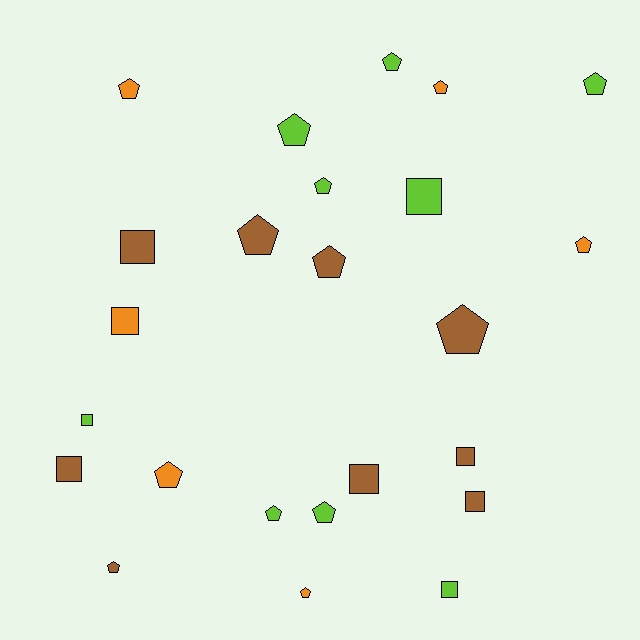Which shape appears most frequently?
Pentagon, with 15 objects.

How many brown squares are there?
There are 5 brown squares.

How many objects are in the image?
There are 24 objects.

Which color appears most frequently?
Brown, with 9 objects.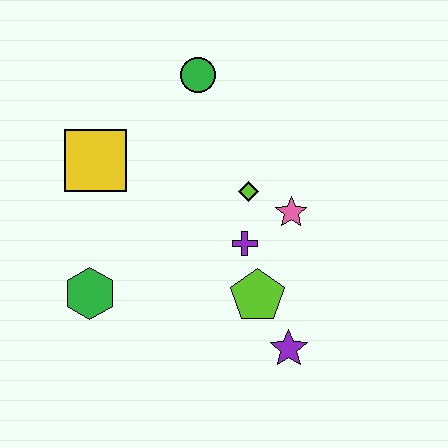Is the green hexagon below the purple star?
No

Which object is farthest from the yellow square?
The purple star is farthest from the yellow square.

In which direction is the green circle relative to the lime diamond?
The green circle is above the lime diamond.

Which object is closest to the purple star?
The lime pentagon is closest to the purple star.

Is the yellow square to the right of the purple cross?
No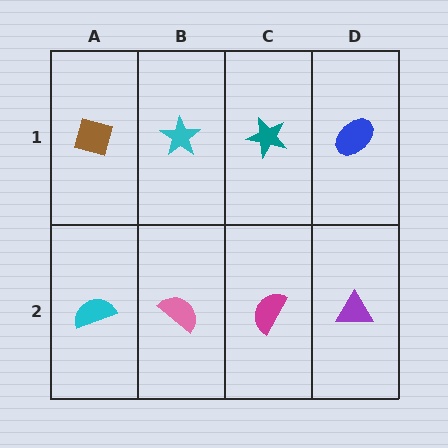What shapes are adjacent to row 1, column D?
A purple triangle (row 2, column D), a teal star (row 1, column C).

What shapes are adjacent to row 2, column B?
A cyan star (row 1, column B), a cyan semicircle (row 2, column A), a magenta semicircle (row 2, column C).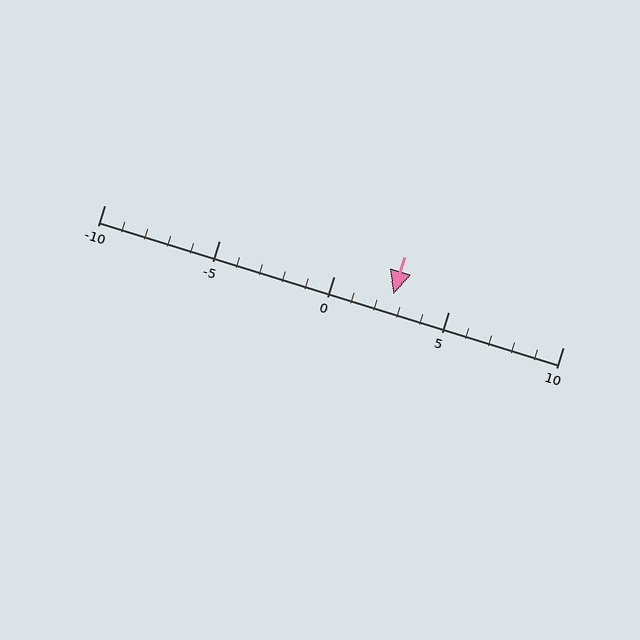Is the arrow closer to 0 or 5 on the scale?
The arrow is closer to 5.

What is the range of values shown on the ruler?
The ruler shows values from -10 to 10.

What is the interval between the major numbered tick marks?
The major tick marks are spaced 5 units apart.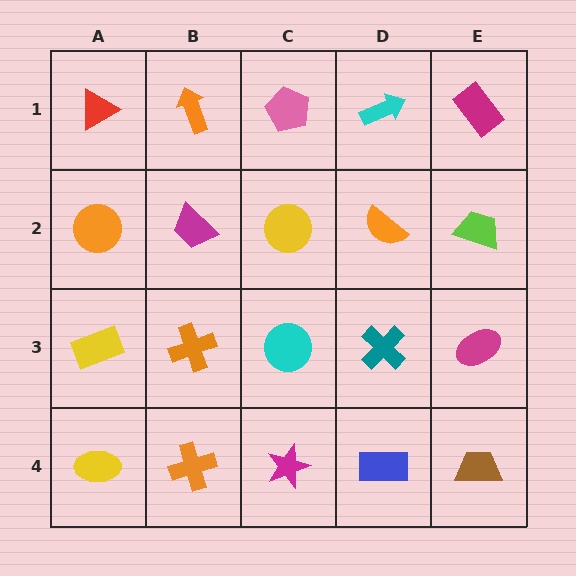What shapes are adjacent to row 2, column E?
A magenta rectangle (row 1, column E), a magenta ellipse (row 3, column E), an orange semicircle (row 2, column D).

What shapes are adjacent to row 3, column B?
A magenta trapezoid (row 2, column B), an orange cross (row 4, column B), a yellow rectangle (row 3, column A), a cyan circle (row 3, column C).